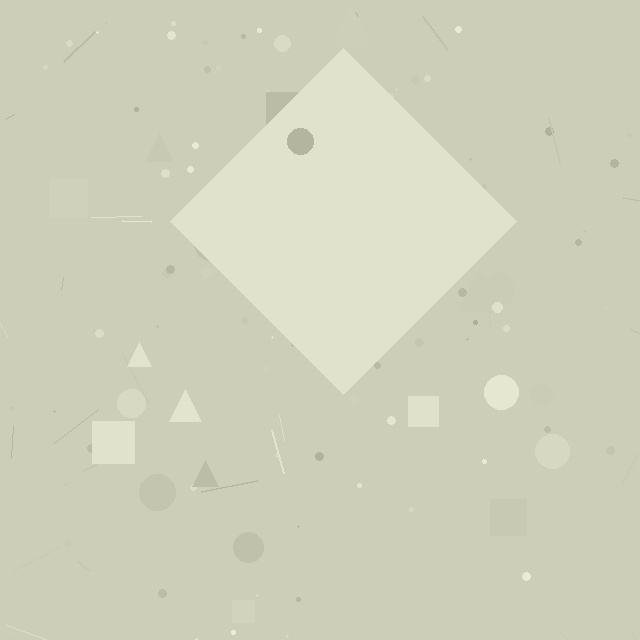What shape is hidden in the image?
A diamond is hidden in the image.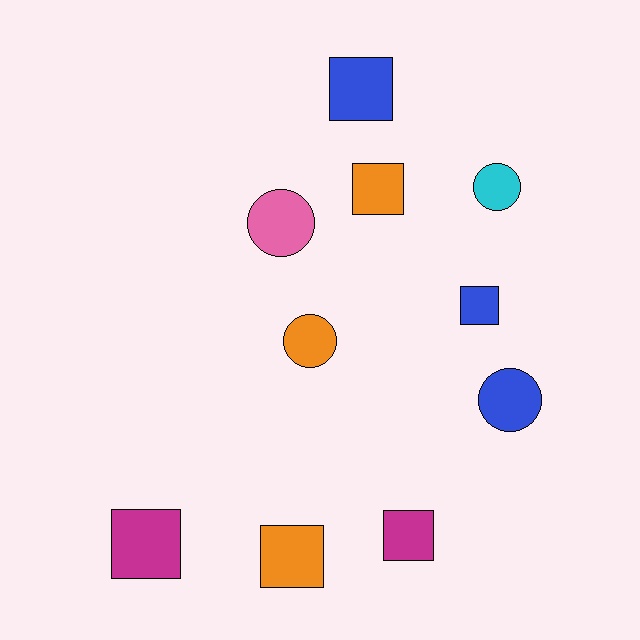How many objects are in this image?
There are 10 objects.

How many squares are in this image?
There are 6 squares.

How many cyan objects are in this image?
There is 1 cyan object.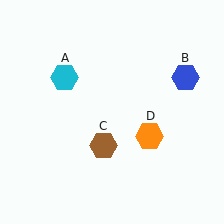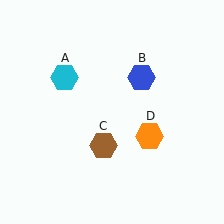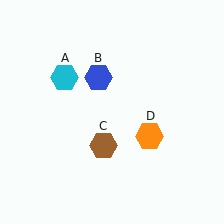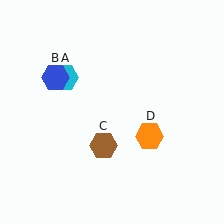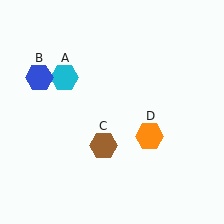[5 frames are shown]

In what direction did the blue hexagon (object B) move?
The blue hexagon (object B) moved left.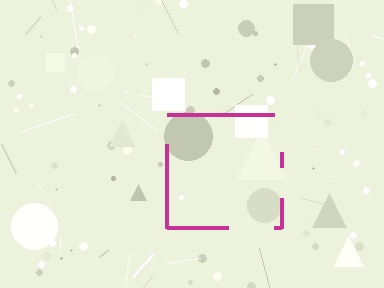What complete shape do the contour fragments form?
The contour fragments form a square.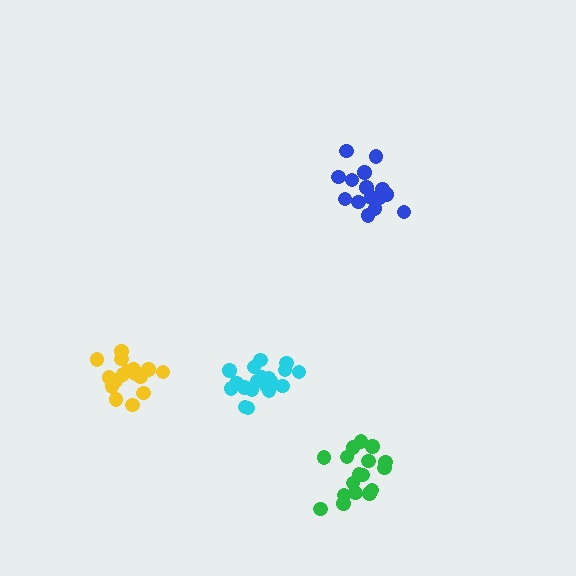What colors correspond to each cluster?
The clusters are colored: yellow, green, blue, cyan.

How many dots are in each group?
Group 1: 16 dots, Group 2: 17 dots, Group 3: 15 dots, Group 4: 19 dots (67 total).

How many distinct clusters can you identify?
There are 4 distinct clusters.